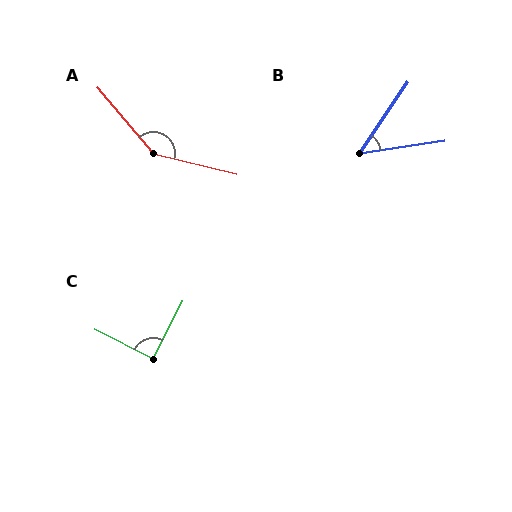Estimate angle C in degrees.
Approximately 91 degrees.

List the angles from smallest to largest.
B (48°), C (91°), A (144°).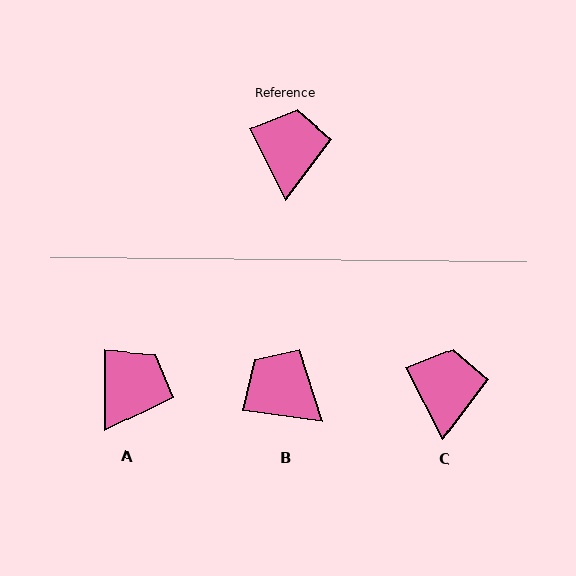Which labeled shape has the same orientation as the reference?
C.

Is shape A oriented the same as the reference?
No, it is off by about 27 degrees.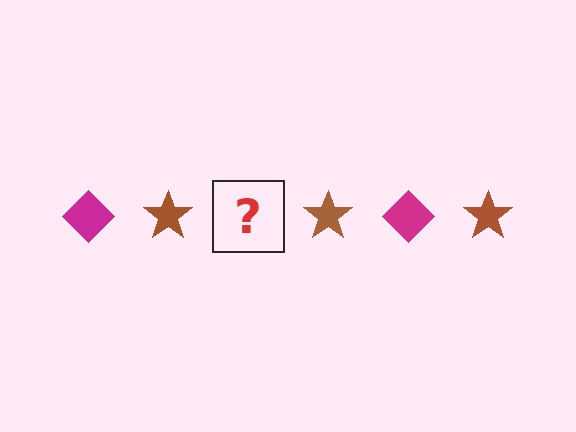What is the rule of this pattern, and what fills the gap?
The rule is that the pattern alternates between magenta diamond and brown star. The gap should be filled with a magenta diamond.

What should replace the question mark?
The question mark should be replaced with a magenta diamond.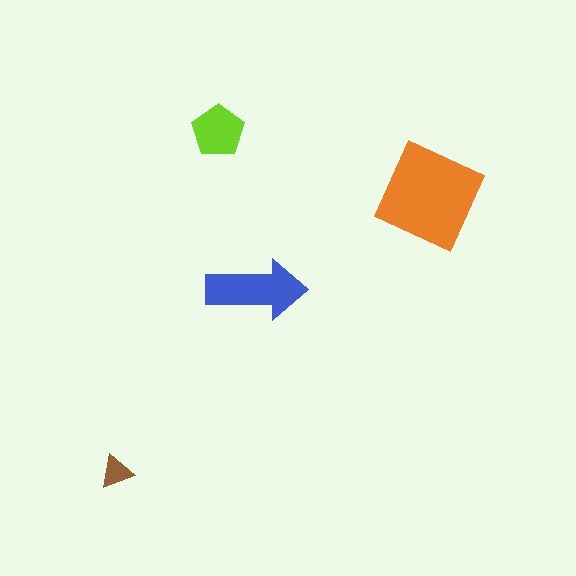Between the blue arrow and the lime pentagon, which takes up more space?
The blue arrow.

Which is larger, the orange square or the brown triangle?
The orange square.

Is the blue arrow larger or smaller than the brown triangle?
Larger.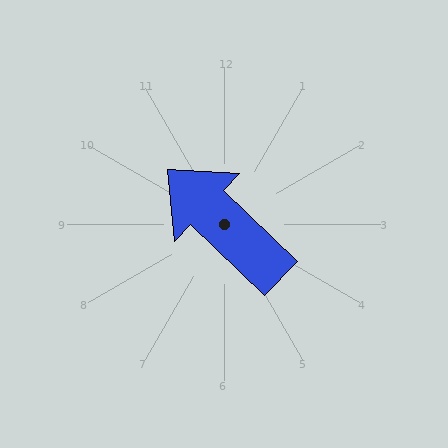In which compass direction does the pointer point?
Northwest.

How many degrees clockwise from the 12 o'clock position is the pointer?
Approximately 314 degrees.